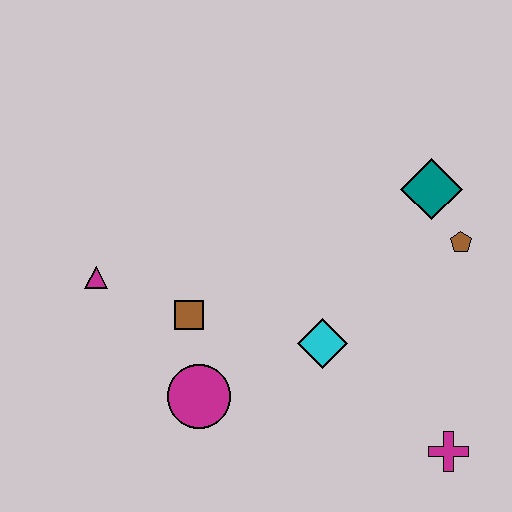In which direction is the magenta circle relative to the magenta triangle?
The magenta circle is below the magenta triangle.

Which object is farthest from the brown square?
The magenta cross is farthest from the brown square.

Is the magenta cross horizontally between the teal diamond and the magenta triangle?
No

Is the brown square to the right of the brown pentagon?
No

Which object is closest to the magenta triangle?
The brown square is closest to the magenta triangle.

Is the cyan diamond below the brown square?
Yes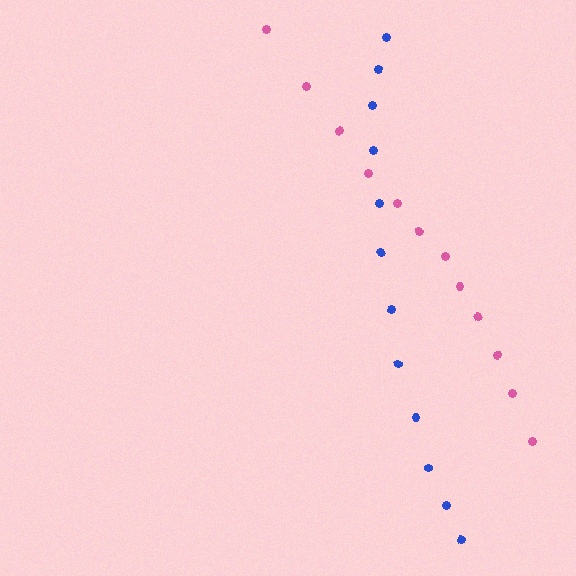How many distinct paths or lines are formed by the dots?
There are 2 distinct paths.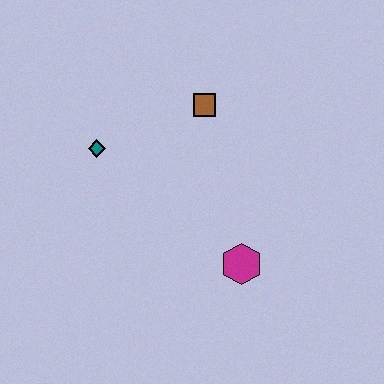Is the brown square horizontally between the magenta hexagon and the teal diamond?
Yes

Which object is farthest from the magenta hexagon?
The teal diamond is farthest from the magenta hexagon.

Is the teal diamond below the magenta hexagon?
No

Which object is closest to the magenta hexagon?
The brown square is closest to the magenta hexagon.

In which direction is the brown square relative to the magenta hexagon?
The brown square is above the magenta hexagon.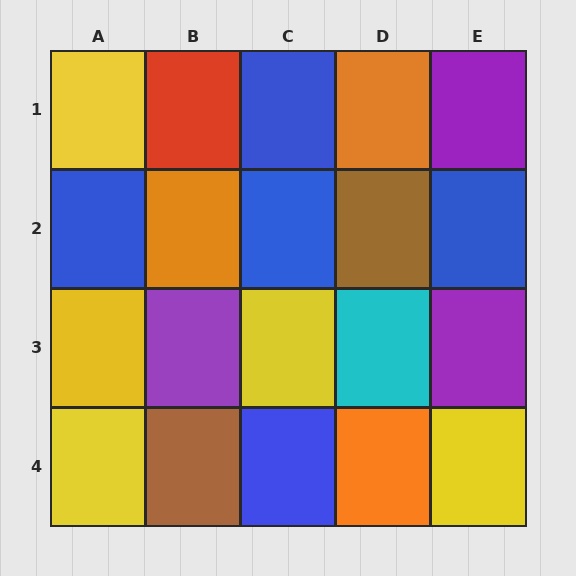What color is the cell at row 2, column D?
Brown.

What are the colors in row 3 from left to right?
Yellow, purple, yellow, cyan, purple.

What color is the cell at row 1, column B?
Red.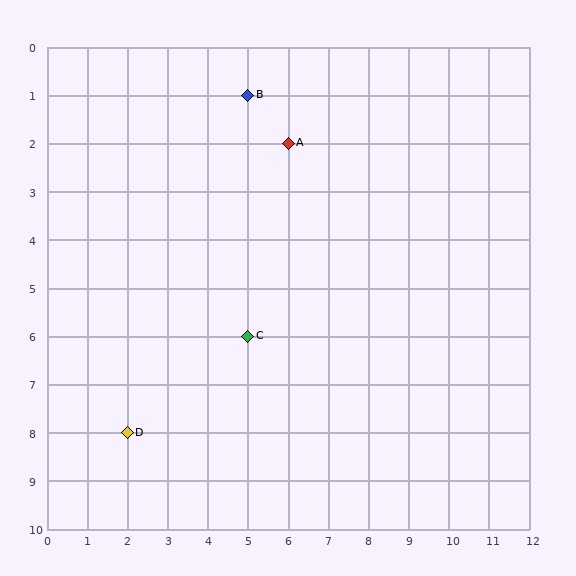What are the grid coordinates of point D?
Point D is at grid coordinates (2, 8).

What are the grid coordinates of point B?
Point B is at grid coordinates (5, 1).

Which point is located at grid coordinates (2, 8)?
Point D is at (2, 8).